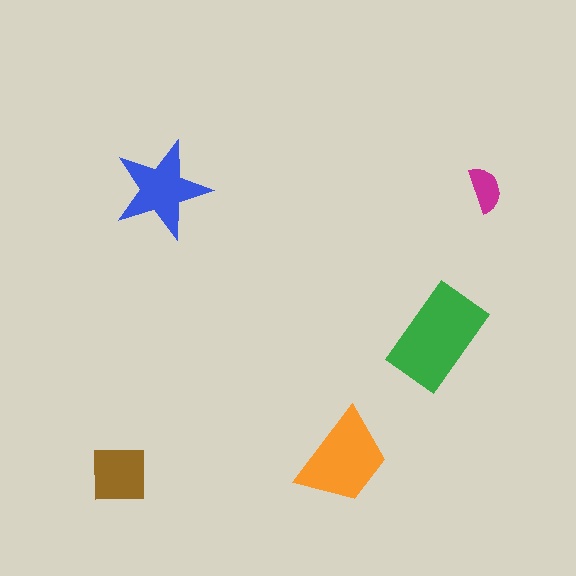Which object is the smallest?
The magenta semicircle.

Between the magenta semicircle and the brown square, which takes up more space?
The brown square.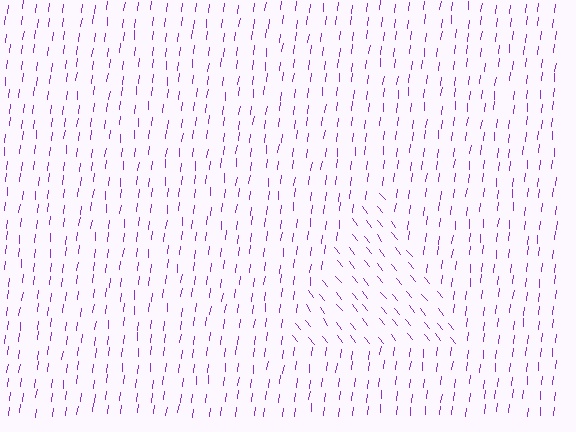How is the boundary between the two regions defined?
The boundary is defined purely by a change in line orientation (approximately 45 degrees difference). All lines are the same color and thickness.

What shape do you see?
I see a triangle.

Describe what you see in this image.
The image is filled with small purple line segments. A triangle region in the image has lines oriented differently from the surrounding lines, creating a visible texture boundary.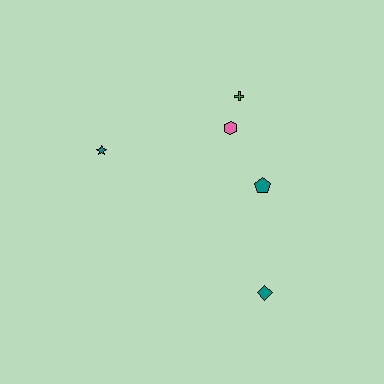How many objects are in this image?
There are 5 objects.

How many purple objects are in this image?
There are no purple objects.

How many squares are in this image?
There are no squares.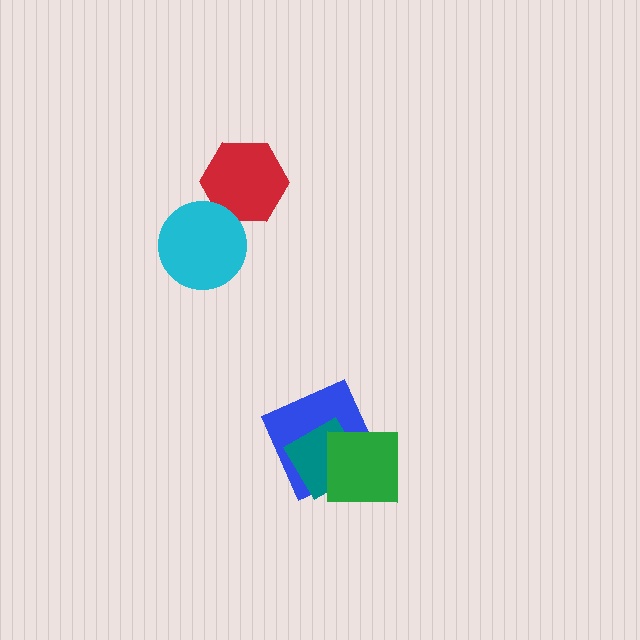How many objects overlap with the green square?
2 objects overlap with the green square.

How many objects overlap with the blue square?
2 objects overlap with the blue square.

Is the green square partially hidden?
No, no other shape covers it.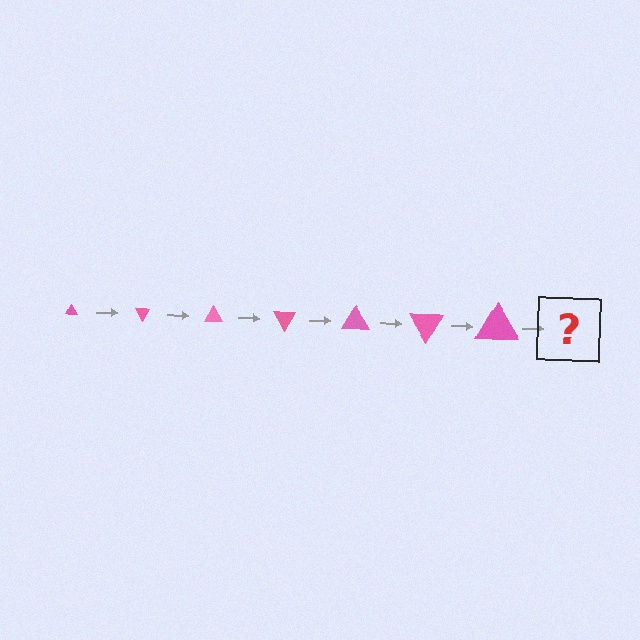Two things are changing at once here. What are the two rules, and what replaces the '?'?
The two rules are that the triangle grows larger each step and it rotates 60 degrees each step. The '?' should be a triangle, larger than the previous one and rotated 420 degrees from the start.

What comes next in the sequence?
The next element should be a triangle, larger than the previous one and rotated 420 degrees from the start.